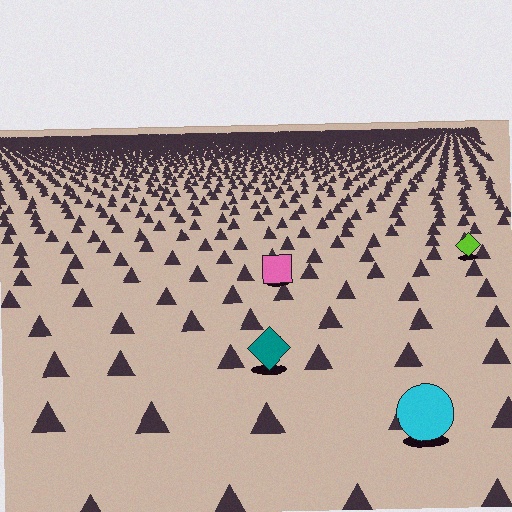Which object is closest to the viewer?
The cyan circle is closest. The texture marks near it are larger and more spread out.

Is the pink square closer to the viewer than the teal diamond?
No. The teal diamond is closer — you can tell from the texture gradient: the ground texture is coarser near it.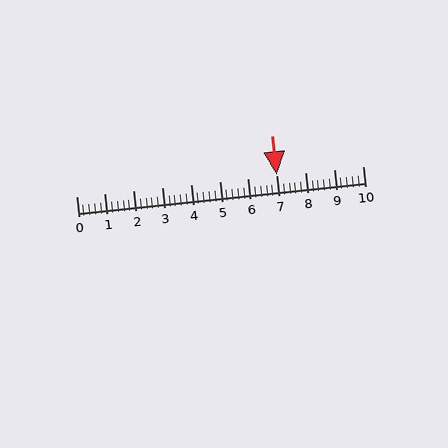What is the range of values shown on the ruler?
The ruler shows values from 0 to 10.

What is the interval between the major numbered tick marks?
The major tick marks are spaced 1 units apart.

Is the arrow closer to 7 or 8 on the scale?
The arrow is closer to 7.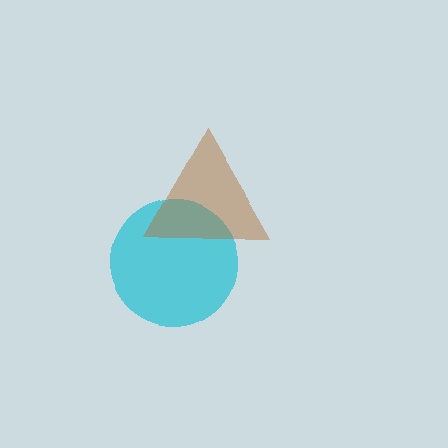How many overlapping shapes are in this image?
There are 2 overlapping shapes in the image.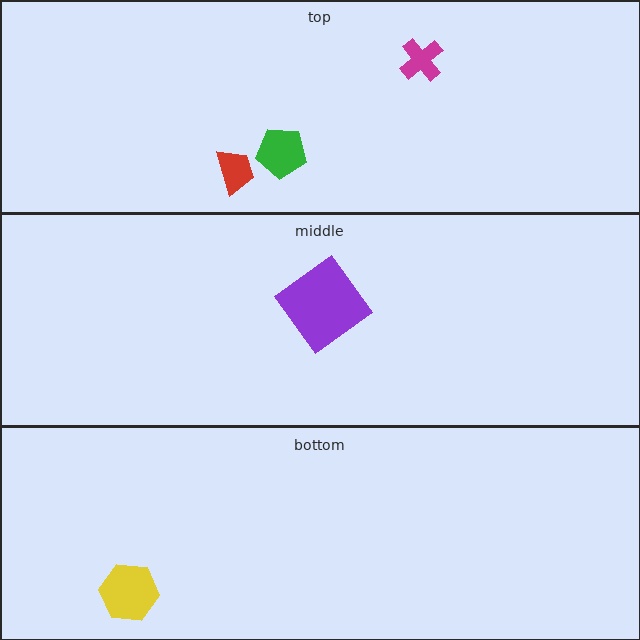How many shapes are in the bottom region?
1.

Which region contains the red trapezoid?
The top region.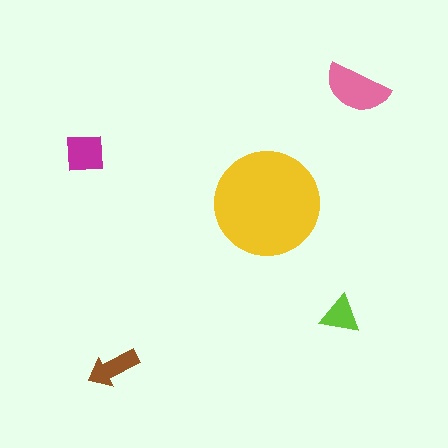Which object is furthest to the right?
The pink semicircle is rightmost.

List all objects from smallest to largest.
The lime triangle, the brown arrow, the magenta square, the pink semicircle, the yellow circle.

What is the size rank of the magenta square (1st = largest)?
3rd.